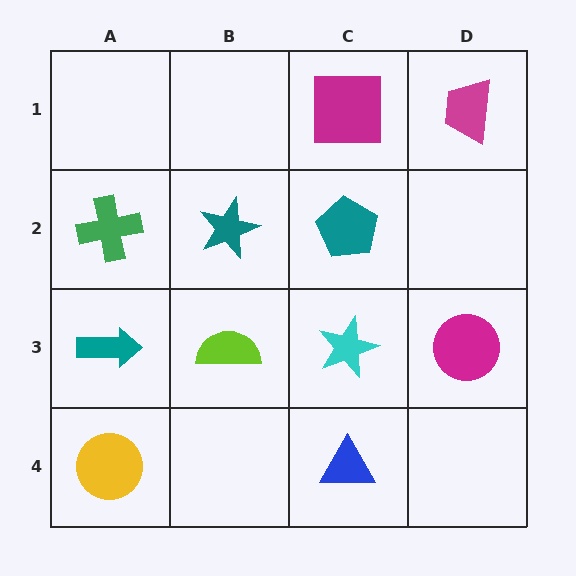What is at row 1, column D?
A magenta trapezoid.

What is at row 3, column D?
A magenta circle.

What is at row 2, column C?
A teal pentagon.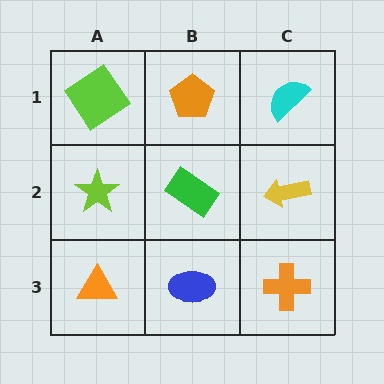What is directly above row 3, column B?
A green rectangle.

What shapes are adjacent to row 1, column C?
A yellow arrow (row 2, column C), an orange pentagon (row 1, column B).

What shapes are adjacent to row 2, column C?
A cyan semicircle (row 1, column C), an orange cross (row 3, column C), a green rectangle (row 2, column B).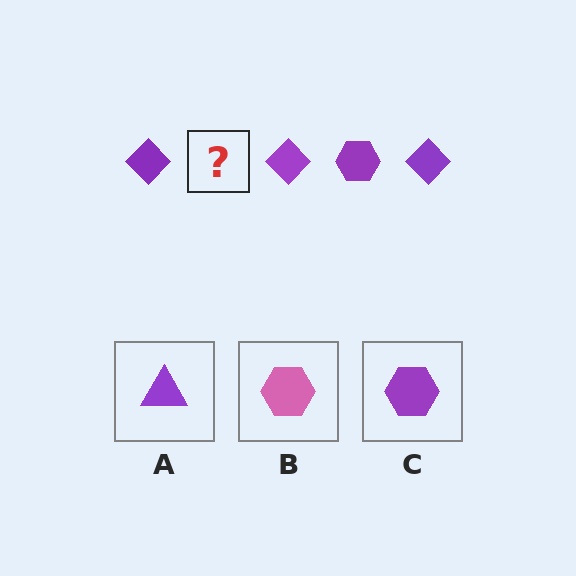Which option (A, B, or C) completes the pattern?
C.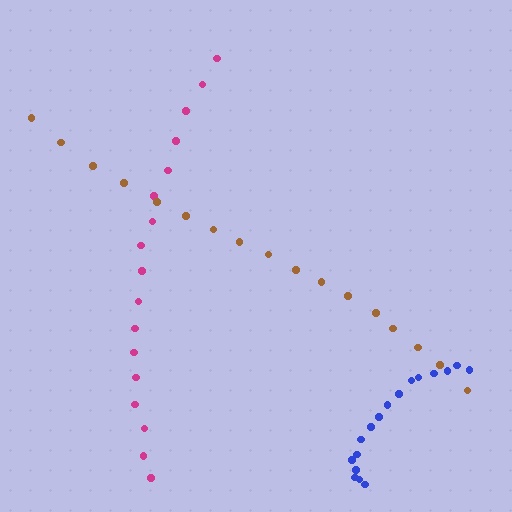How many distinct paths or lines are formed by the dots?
There are 3 distinct paths.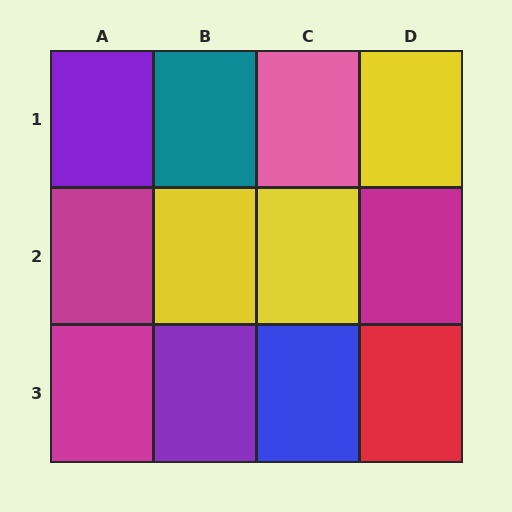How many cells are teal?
1 cell is teal.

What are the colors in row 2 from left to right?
Magenta, yellow, yellow, magenta.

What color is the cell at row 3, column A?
Magenta.